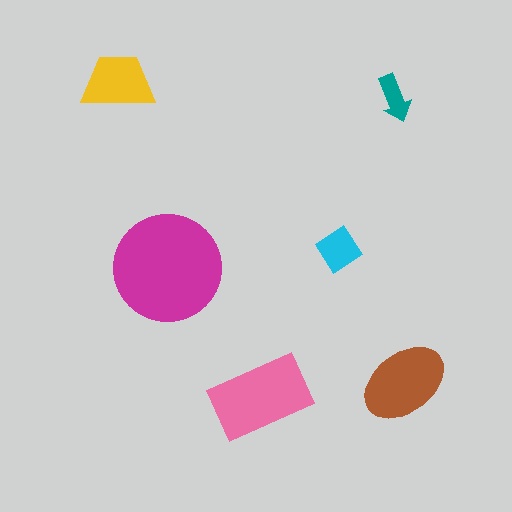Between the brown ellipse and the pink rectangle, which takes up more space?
The pink rectangle.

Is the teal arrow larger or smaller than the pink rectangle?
Smaller.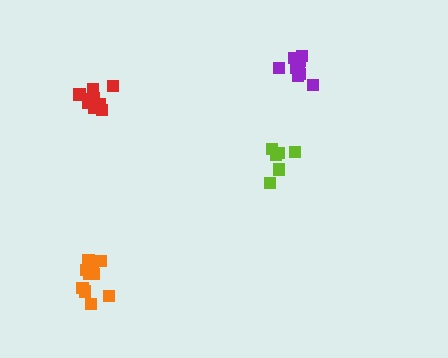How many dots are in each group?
Group 1: 10 dots, Group 2: 6 dots, Group 3: 10 dots, Group 4: 11 dots (37 total).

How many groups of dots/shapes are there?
There are 4 groups.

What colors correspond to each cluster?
The clusters are colored: purple, lime, orange, red.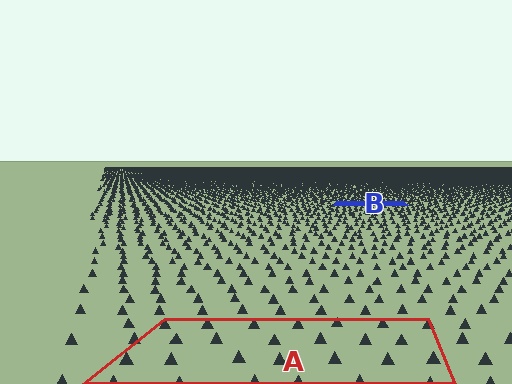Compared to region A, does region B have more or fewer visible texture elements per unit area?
Region B has more texture elements per unit area — they are packed more densely because it is farther away.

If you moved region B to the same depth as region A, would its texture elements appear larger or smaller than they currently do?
They would appear larger. At a closer depth, the same texture elements are projected at a bigger on-screen size.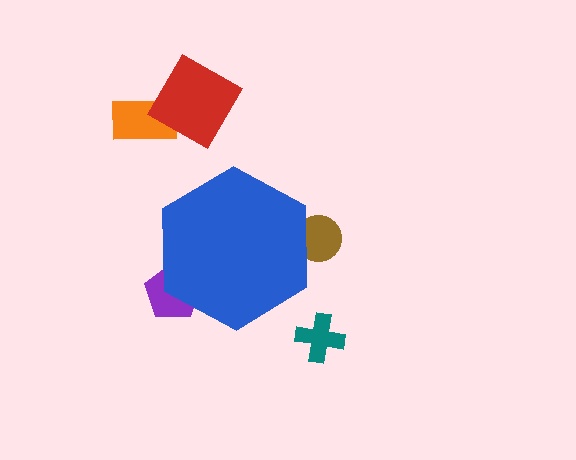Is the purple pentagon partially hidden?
Yes, the purple pentagon is partially hidden behind the blue hexagon.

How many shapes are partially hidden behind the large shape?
2 shapes are partially hidden.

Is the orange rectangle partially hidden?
No, the orange rectangle is fully visible.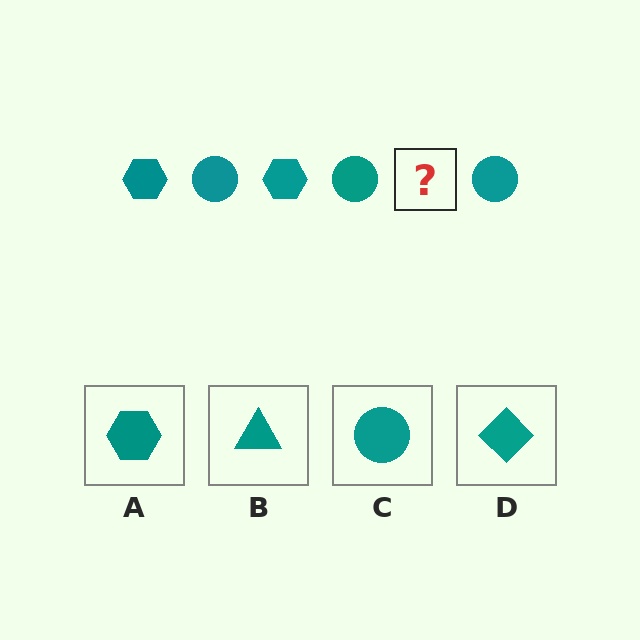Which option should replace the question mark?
Option A.